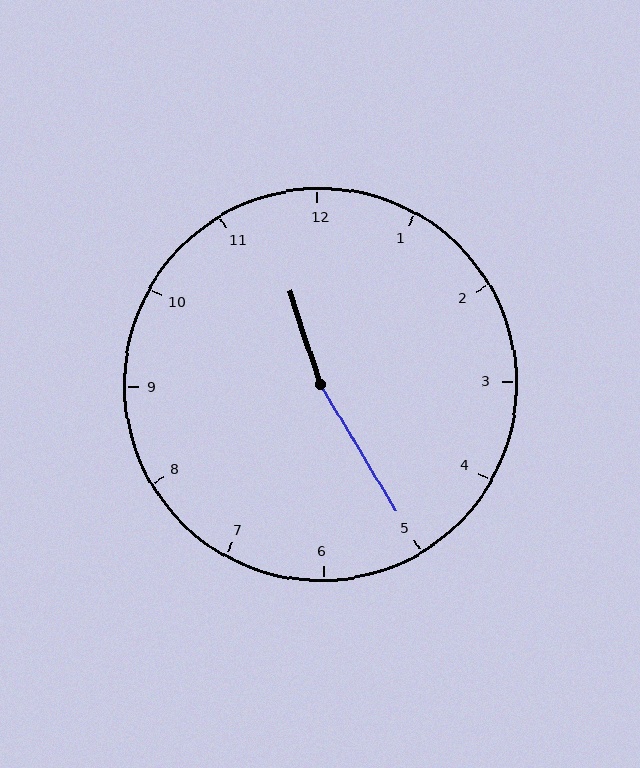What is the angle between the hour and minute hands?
Approximately 168 degrees.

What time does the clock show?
11:25.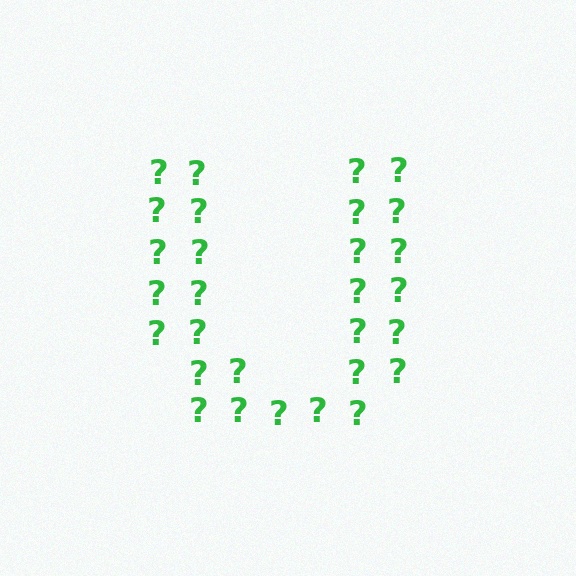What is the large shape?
The large shape is the letter U.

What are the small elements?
The small elements are question marks.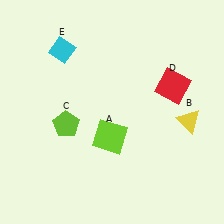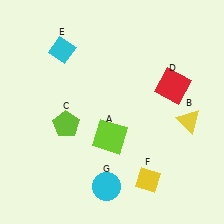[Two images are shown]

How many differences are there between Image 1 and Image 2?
There are 2 differences between the two images.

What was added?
A yellow diamond (F), a cyan circle (G) were added in Image 2.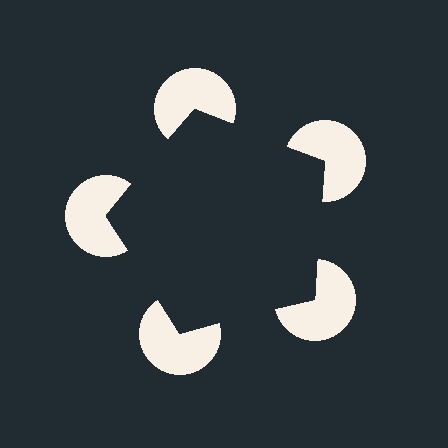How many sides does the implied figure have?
5 sides.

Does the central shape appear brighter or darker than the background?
It typically appears slightly darker than the background, even though no actual brightness change is drawn.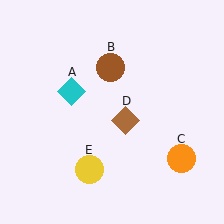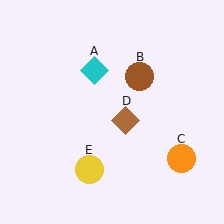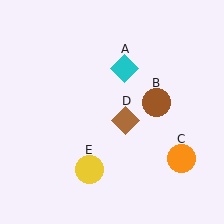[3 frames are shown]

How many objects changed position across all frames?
2 objects changed position: cyan diamond (object A), brown circle (object B).